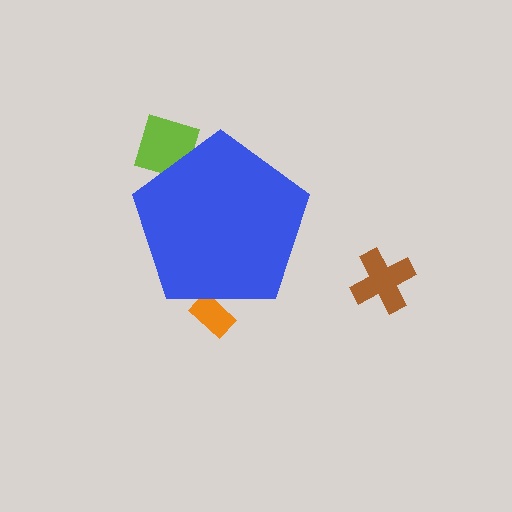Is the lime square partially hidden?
Yes, the lime square is partially hidden behind the blue pentagon.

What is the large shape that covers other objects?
A blue pentagon.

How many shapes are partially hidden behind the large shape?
2 shapes are partially hidden.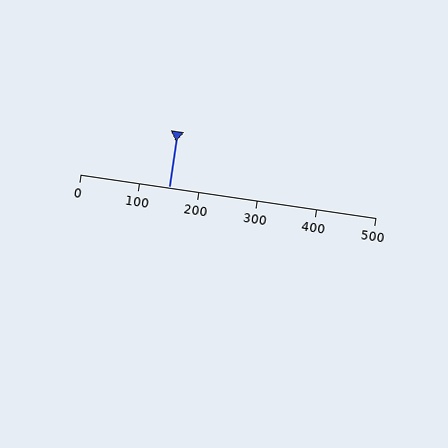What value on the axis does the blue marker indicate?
The marker indicates approximately 150.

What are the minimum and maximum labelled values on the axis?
The axis runs from 0 to 500.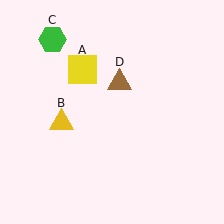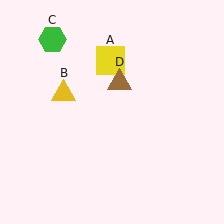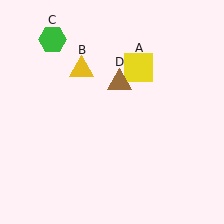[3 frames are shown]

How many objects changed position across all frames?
2 objects changed position: yellow square (object A), yellow triangle (object B).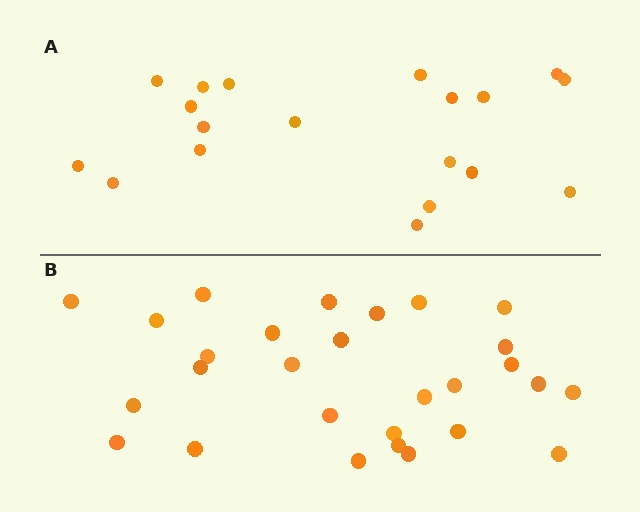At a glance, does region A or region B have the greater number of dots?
Region B (the bottom region) has more dots.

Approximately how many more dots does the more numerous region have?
Region B has roughly 8 or so more dots than region A.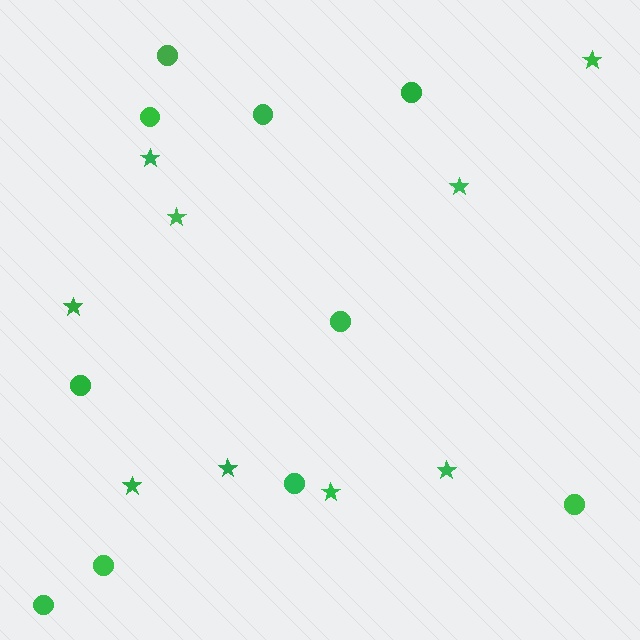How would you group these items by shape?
There are 2 groups: one group of stars (9) and one group of circles (10).